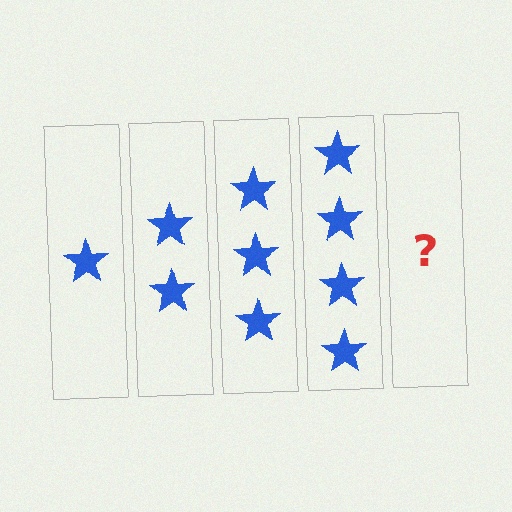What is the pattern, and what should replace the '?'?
The pattern is that each step adds one more star. The '?' should be 5 stars.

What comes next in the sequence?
The next element should be 5 stars.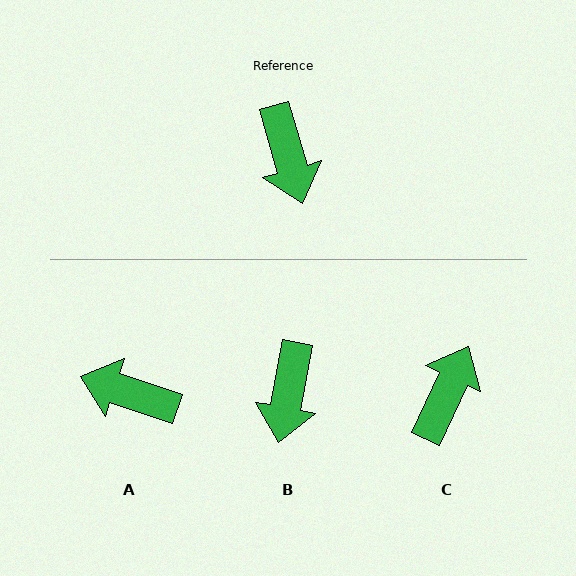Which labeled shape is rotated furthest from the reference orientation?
C, about 139 degrees away.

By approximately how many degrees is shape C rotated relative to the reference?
Approximately 139 degrees counter-clockwise.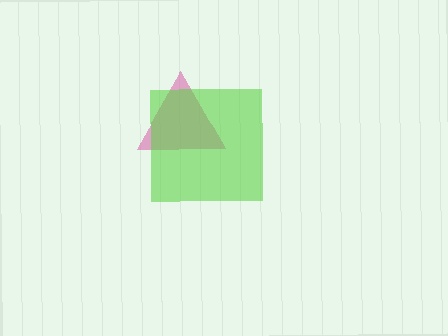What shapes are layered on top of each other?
The layered shapes are: a pink triangle, a lime square.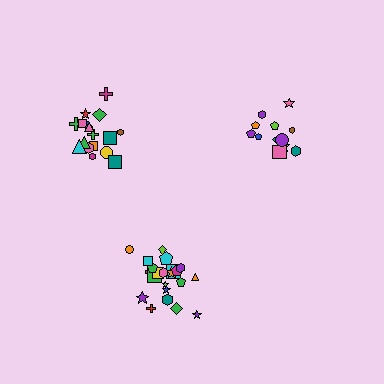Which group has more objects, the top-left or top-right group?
The top-left group.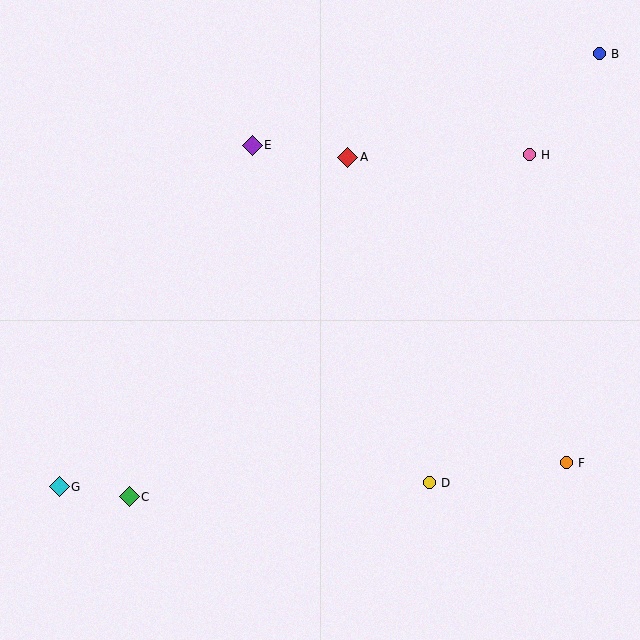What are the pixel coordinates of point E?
Point E is at (252, 145).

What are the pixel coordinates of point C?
Point C is at (129, 497).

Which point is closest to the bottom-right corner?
Point F is closest to the bottom-right corner.